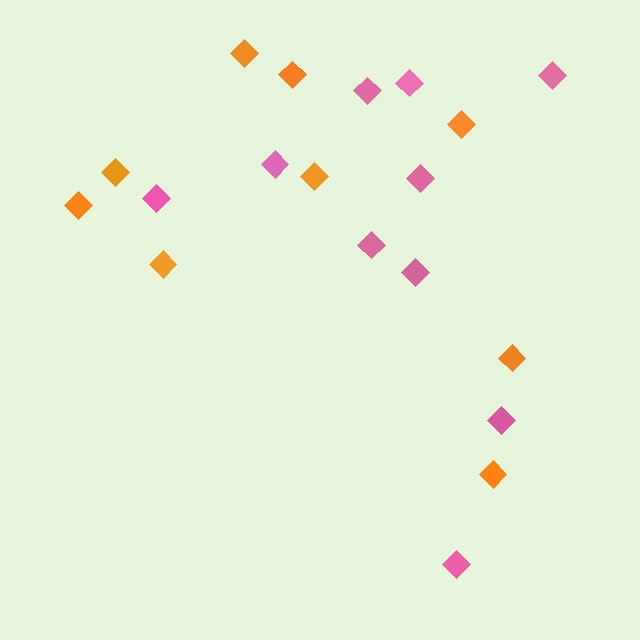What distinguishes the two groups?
There are 2 groups: one group of orange diamonds (9) and one group of pink diamonds (10).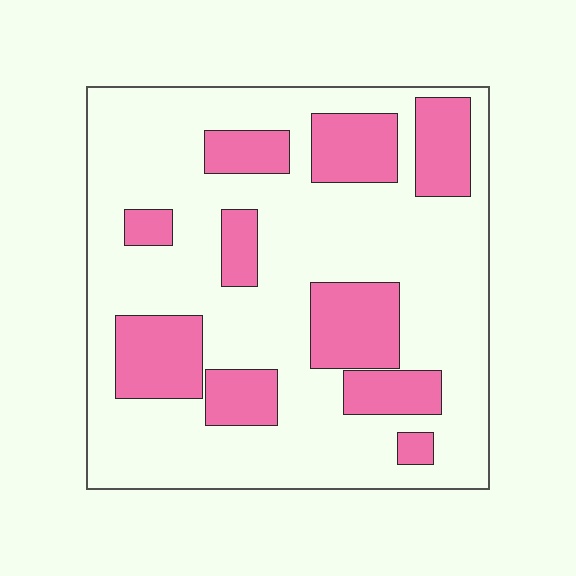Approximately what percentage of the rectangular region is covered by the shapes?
Approximately 30%.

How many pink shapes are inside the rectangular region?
10.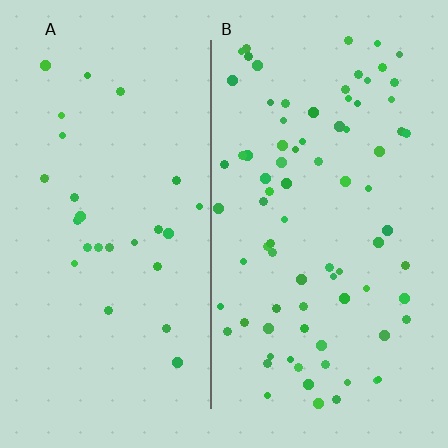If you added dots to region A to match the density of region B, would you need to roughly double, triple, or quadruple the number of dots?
Approximately triple.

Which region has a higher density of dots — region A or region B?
B (the right).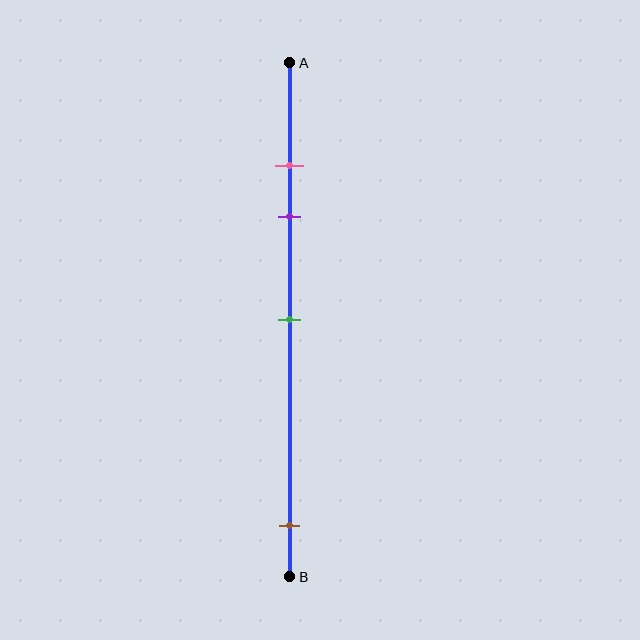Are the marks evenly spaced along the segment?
No, the marks are not evenly spaced.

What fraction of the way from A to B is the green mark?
The green mark is approximately 50% (0.5) of the way from A to B.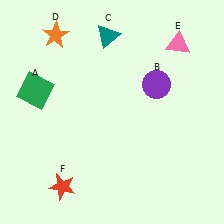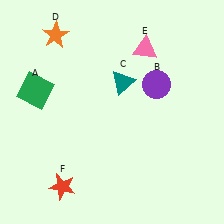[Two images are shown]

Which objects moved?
The objects that moved are: the teal triangle (C), the pink triangle (E).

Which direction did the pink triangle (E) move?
The pink triangle (E) moved left.